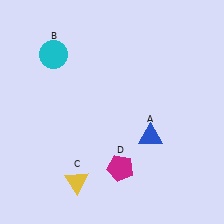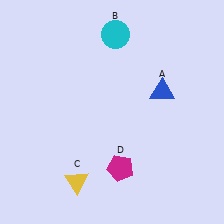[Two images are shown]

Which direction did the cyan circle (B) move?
The cyan circle (B) moved right.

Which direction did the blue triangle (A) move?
The blue triangle (A) moved up.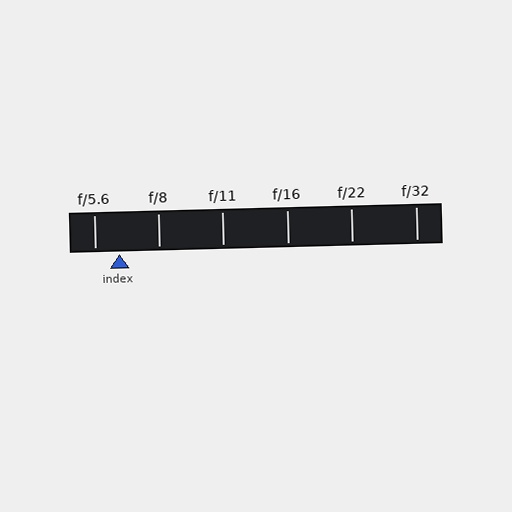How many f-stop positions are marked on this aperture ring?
There are 6 f-stop positions marked.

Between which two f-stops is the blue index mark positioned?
The index mark is between f/5.6 and f/8.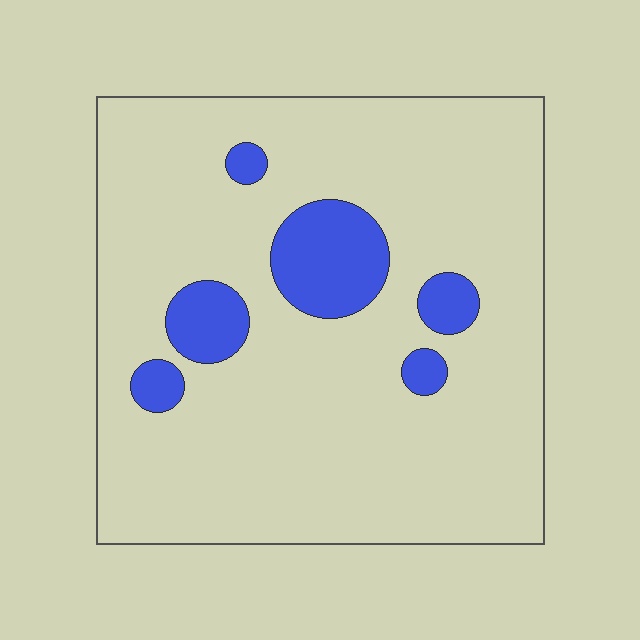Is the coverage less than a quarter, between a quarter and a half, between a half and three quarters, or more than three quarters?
Less than a quarter.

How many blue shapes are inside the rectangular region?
6.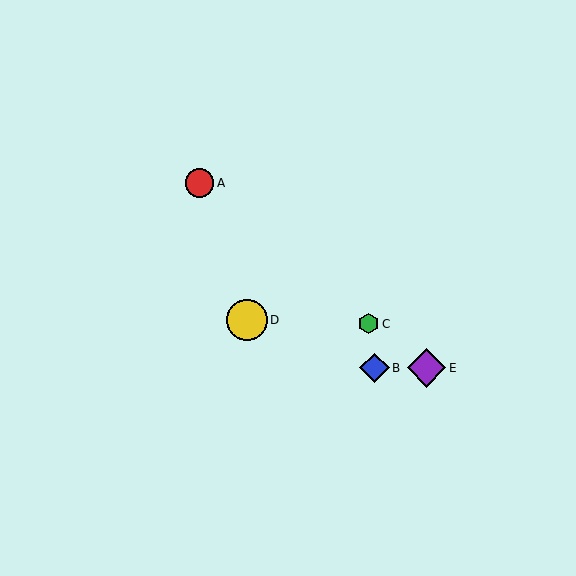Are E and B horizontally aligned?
Yes, both are at y≈368.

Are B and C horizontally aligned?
No, B is at y≈368 and C is at y≈324.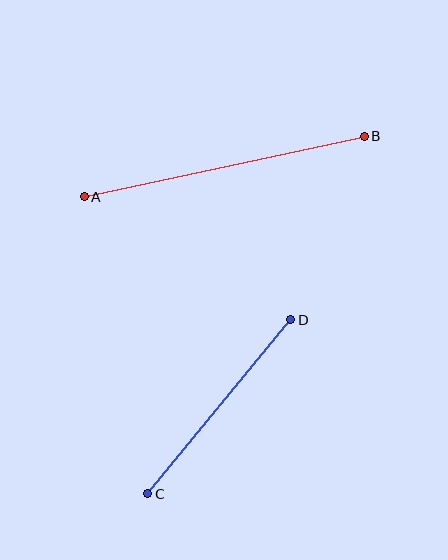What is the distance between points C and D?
The distance is approximately 225 pixels.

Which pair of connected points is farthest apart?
Points A and B are farthest apart.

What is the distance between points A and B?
The distance is approximately 286 pixels.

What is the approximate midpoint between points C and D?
The midpoint is at approximately (219, 407) pixels.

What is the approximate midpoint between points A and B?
The midpoint is at approximately (224, 166) pixels.